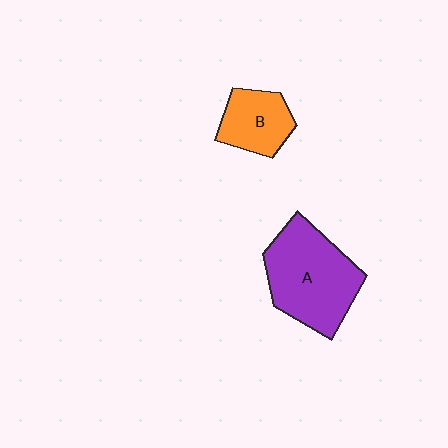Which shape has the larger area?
Shape A (purple).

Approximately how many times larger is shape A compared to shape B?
Approximately 2.0 times.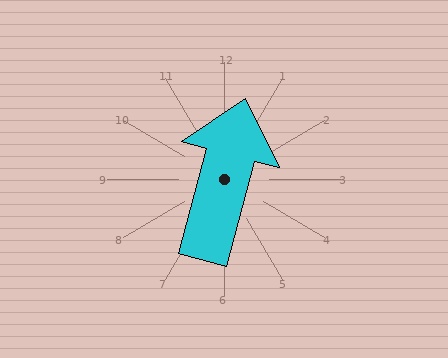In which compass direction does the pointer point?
North.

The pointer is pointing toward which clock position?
Roughly 12 o'clock.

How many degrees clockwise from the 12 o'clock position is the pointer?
Approximately 15 degrees.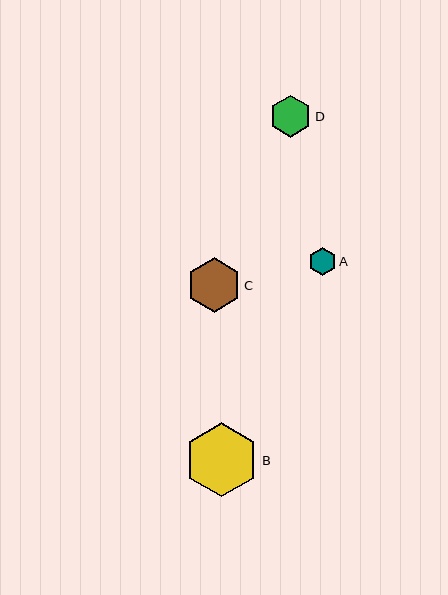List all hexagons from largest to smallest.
From largest to smallest: B, C, D, A.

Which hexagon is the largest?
Hexagon B is the largest with a size of approximately 74 pixels.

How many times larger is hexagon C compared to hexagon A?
Hexagon C is approximately 1.9 times the size of hexagon A.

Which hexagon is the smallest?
Hexagon A is the smallest with a size of approximately 28 pixels.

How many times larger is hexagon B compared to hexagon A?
Hexagon B is approximately 2.7 times the size of hexagon A.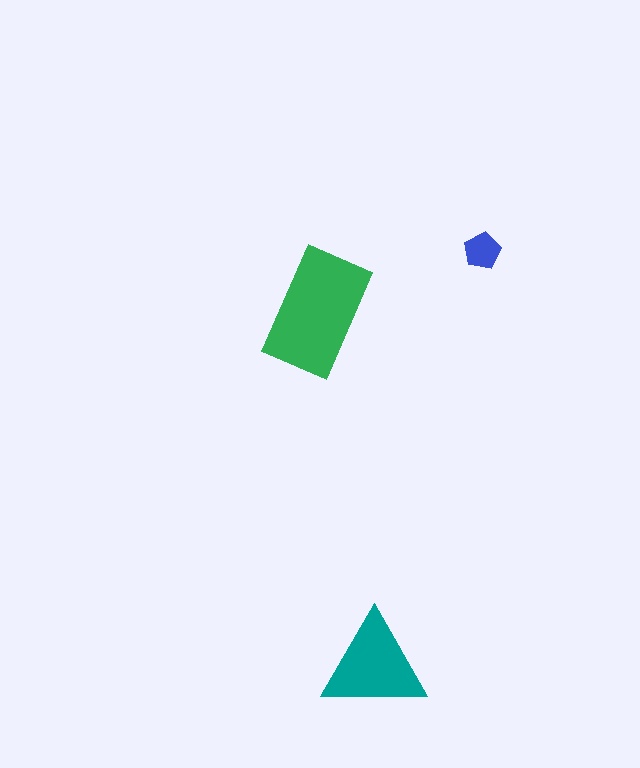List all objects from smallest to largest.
The blue pentagon, the teal triangle, the green rectangle.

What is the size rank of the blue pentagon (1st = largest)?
3rd.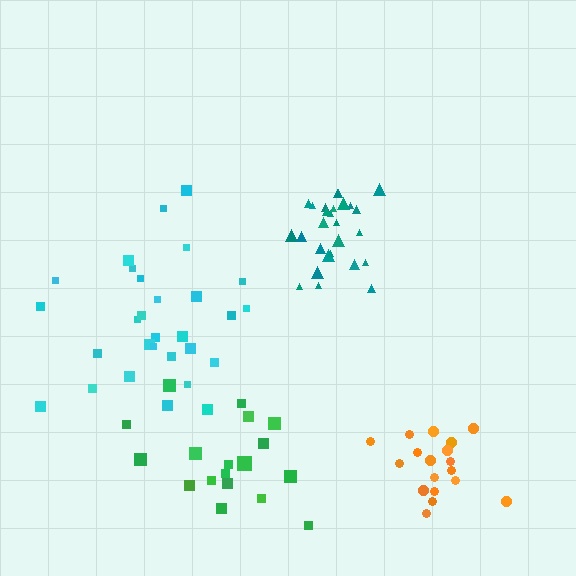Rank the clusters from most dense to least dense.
teal, orange, cyan, green.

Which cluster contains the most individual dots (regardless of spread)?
Cyan (29).